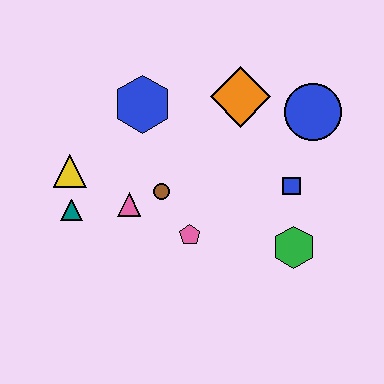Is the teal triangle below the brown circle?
Yes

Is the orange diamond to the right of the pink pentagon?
Yes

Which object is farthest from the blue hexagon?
The green hexagon is farthest from the blue hexagon.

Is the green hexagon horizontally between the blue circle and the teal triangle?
Yes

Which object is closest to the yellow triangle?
The teal triangle is closest to the yellow triangle.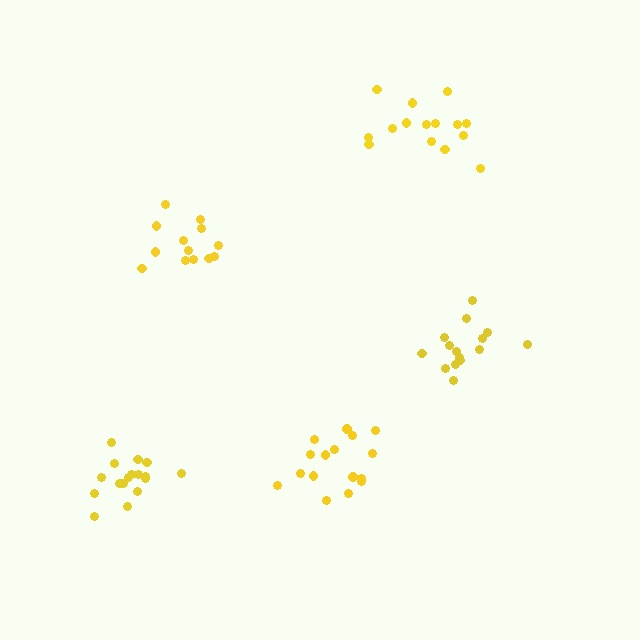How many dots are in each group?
Group 1: 15 dots, Group 2: 13 dots, Group 3: 15 dots, Group 4: 18 dots, Group 5: 16 dots (77 total).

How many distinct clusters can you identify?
There are 5 distinct clusters.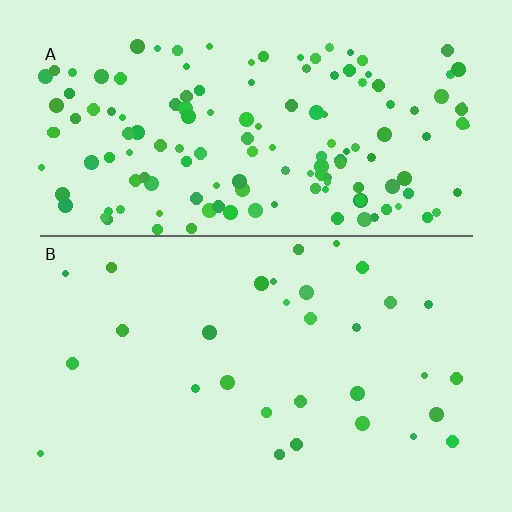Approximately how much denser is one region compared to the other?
Approximately 4.8× — region A over region B.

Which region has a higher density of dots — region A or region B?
A (the top).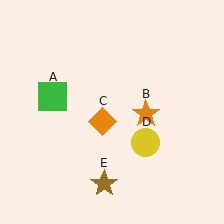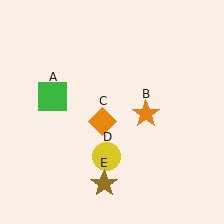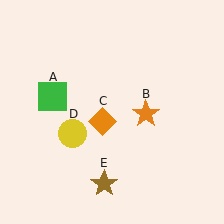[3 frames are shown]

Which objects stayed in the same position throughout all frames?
Green square (object A) and orange star (object B) and orange diamond (object C) and brown star (object E) remained stationary.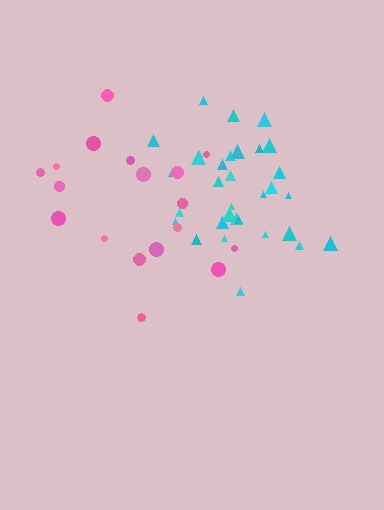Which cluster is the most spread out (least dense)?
Pink.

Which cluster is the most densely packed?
Cyan.